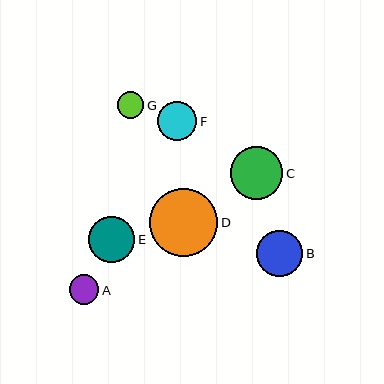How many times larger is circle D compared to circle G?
Circle D is approximately 2.6 times the size of circle G.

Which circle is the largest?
Circle D is the largest with a size of approximately 68 pixels.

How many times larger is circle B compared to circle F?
Circle B is approximately 1.2 times the size of circle F.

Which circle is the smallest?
Circle G is the smallest with a size of approximately 26 pixels.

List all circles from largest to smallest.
From largest to smallest: D, C, B, E, F, A, G.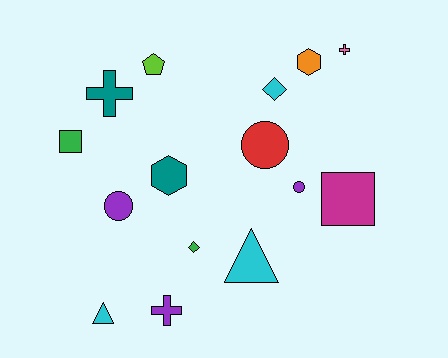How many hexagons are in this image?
There are 2 hexagons.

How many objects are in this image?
There are 15 objects.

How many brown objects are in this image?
There are no brown objects.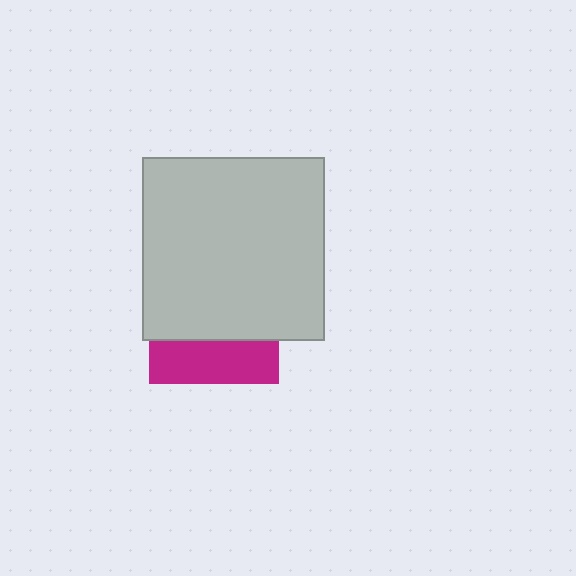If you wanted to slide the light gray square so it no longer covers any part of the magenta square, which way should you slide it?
Slide it up — that is the most direct way to separate the two shapes.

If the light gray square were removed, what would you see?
You would see the complete magenta square.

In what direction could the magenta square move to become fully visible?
The magenta square could move down. That would shift it out from behind the light gray square entirely.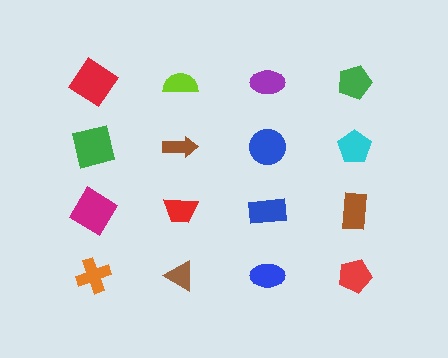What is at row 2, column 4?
A cyan pentagon.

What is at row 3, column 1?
A magenta diamond.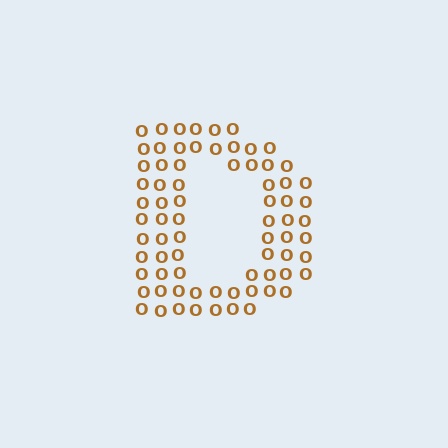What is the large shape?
The large shape is the letter D.